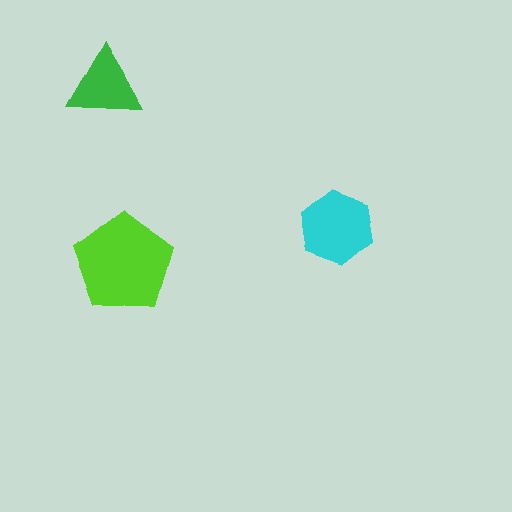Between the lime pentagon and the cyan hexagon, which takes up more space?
The lime pentagon.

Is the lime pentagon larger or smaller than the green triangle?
Larger.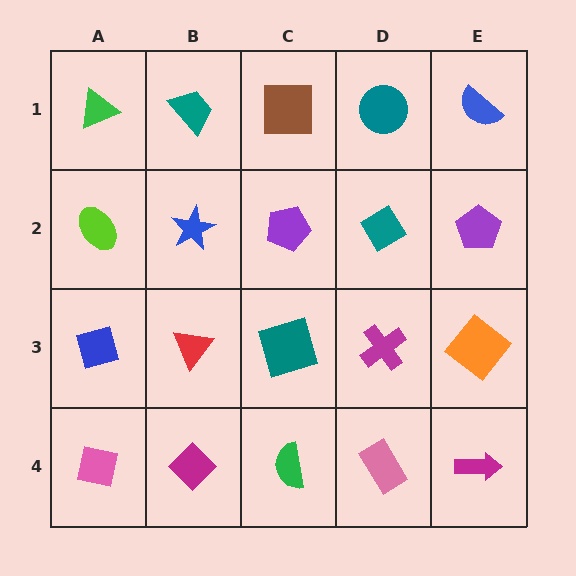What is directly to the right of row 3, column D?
An orange diamond.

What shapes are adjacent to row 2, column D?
A teal circle (row 1, column D), a magenta cross (row 3, column D), a purple pentagon (row 2, column C), a purple pentagon (row 2, column E).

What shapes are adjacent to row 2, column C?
A brown square (row 1, column C), a teal square (row 3, column C), a blue star (row 2, column B), a teal diamond (row 2, column D).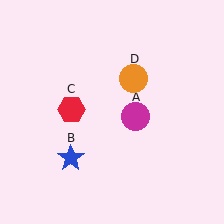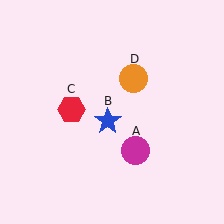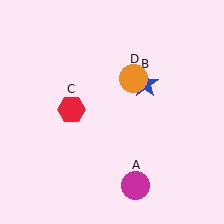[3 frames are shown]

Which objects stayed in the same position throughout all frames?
Red hexagon (object C) and orange circle (object D) remained stationary.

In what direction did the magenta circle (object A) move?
The magenta circle (object A) moved down.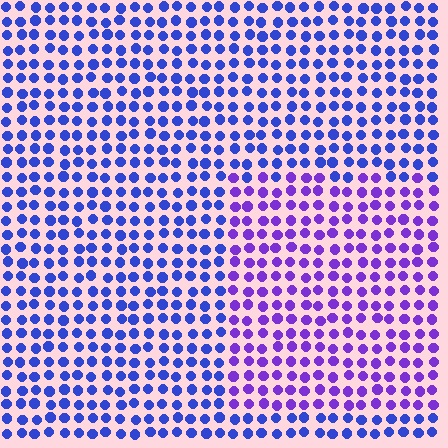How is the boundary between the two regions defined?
The boundary is defined purely by a slight shift in hue (about 37 degrees). Spacing, size, and orientation are identical on both sides.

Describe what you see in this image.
The image is filled with small blue elements in a uniform arrangement. A rectangle-shaped region is visible where the elements are tinted to a slightly different hue, forming a subtle color boundary.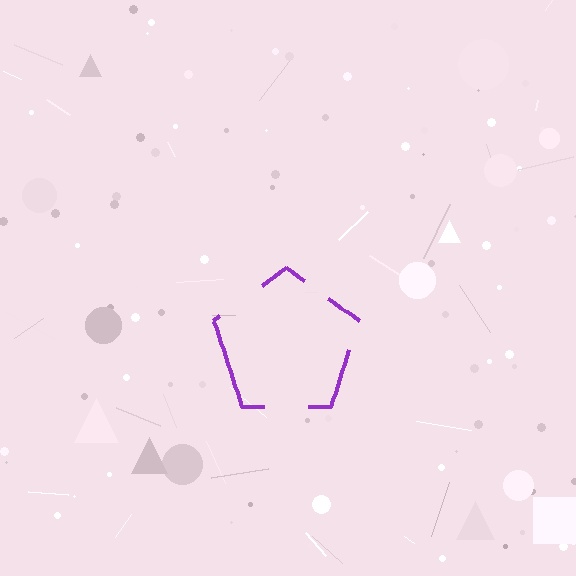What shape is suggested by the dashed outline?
The dashed outline suggests a pentagon.